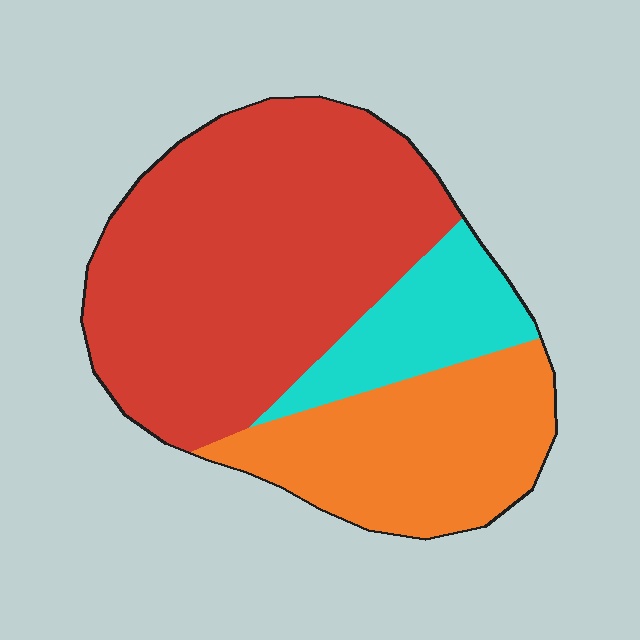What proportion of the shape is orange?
Orange takes up about one quarter (1/4) of the shape.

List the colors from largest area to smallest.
From largest to smallest: red, orange, cyan.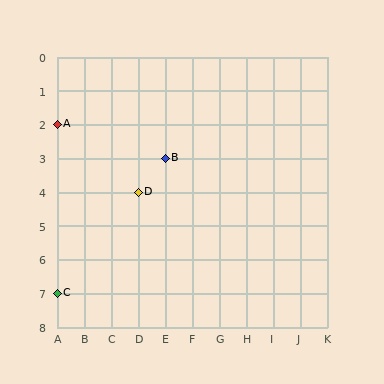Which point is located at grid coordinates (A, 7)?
Point C is at (A, 7).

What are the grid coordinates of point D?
Point D is at grid coordinates (D, 4).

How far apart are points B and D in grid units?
Points B and D are 1 column and 1 row apart (about 1.4 grid units diagonally).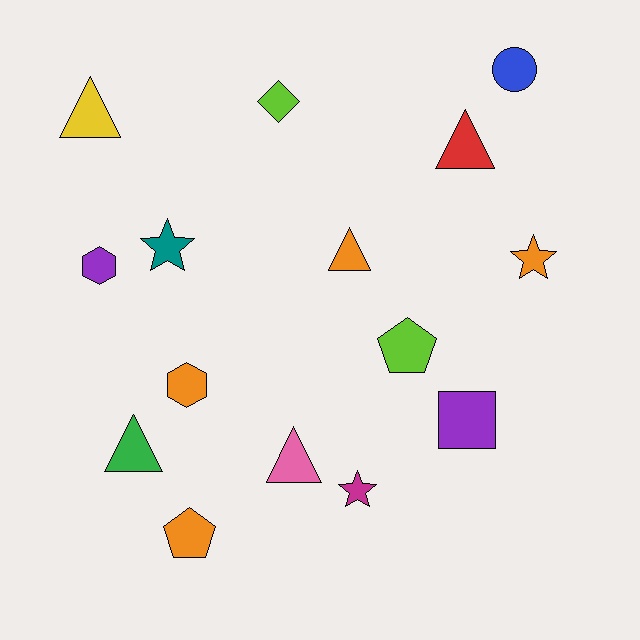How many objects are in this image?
There are 15 objects.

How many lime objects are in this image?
There are 2 lime objects.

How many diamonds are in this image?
There is 1 diamond.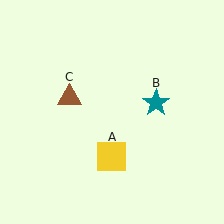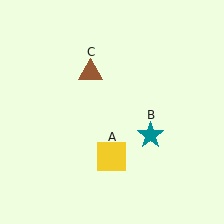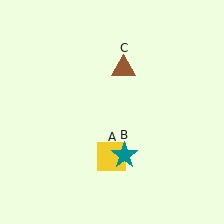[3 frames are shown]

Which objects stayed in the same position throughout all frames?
Yellow square (object A) remained stationary.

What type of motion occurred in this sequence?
The teal star (object B), brown triangle (object C) rotated clockwise around the center of the scene.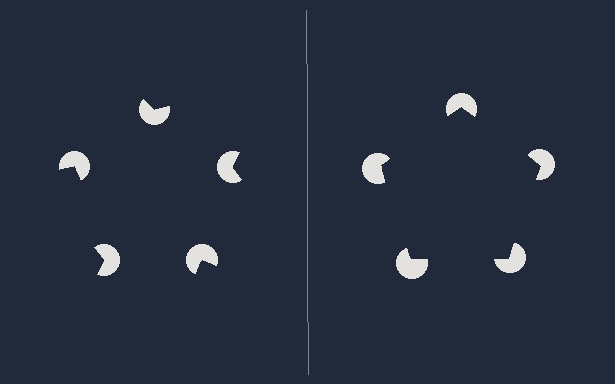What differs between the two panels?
The pac-man discs are positioned identically on both sides; only the wedge orientations differ. On the right they align to a pentagon; on the left they are misaligned.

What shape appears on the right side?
An illusory pentagon.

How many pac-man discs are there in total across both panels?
10 — 5 on each side.